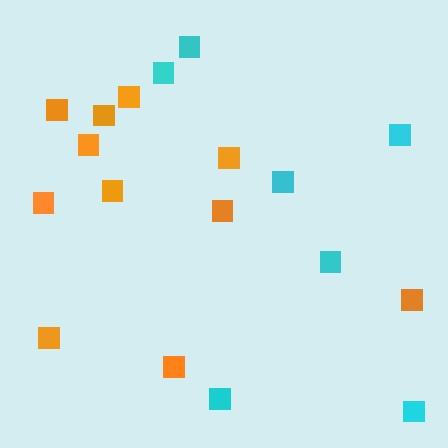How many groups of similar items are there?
There are 2 groups: one group of orange squares (11) and one group of cyan squares (7).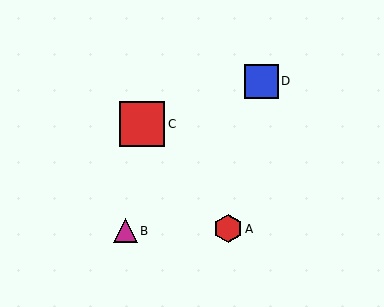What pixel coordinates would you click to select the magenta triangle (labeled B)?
Click at (125, 231) to select the magenta triangle B.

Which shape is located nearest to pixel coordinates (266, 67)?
The blue square (labeled D) at (262, 81) is nearest to that location.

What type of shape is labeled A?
Shape A is a red hexagon.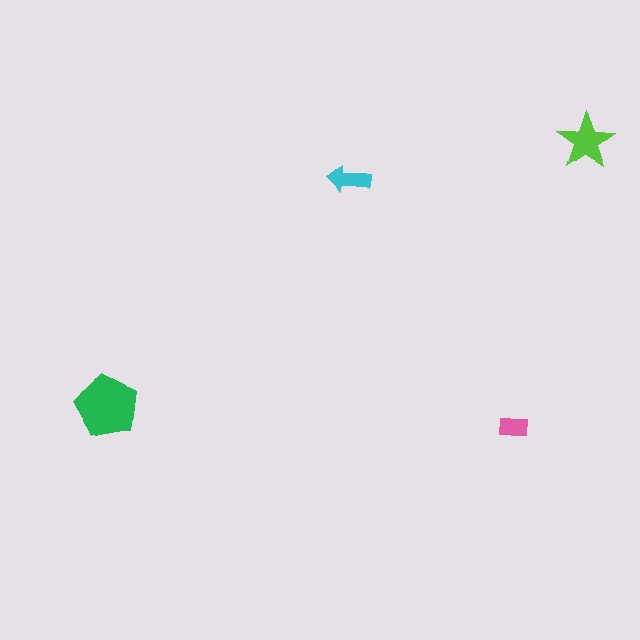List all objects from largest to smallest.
The green pentagon, the lime star, the cyan arrow, the pink rectangle.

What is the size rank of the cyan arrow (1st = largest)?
3rd.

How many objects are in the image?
There are 4 objects in the image.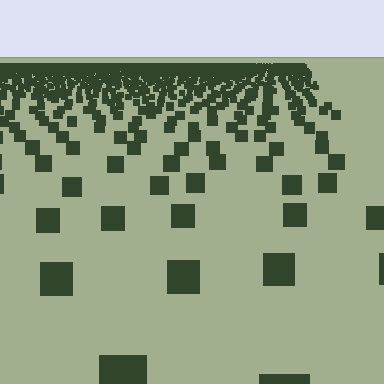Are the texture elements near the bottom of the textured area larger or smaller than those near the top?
Larger. Near the bottom, elements are closer to the viewer and appear at a bigger on-screen size.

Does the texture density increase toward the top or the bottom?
Density increases toward the top.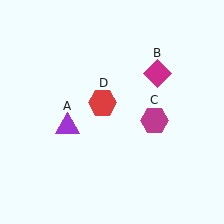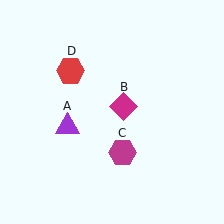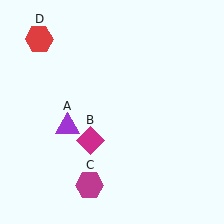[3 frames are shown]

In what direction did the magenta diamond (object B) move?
The magenta diamond (object B) moved down and to the left.